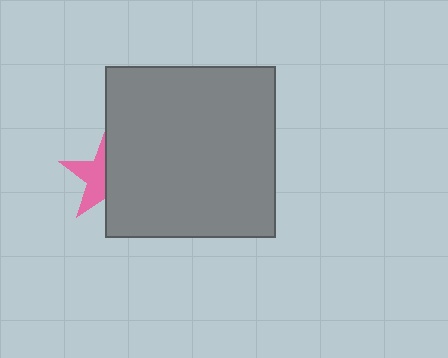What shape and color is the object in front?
The object in front is a gray square.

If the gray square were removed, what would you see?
You would see the complete pink star.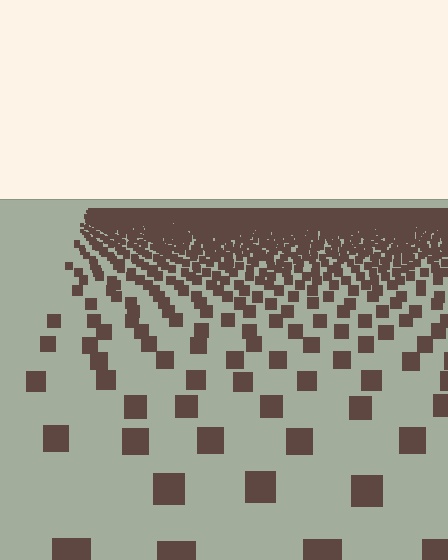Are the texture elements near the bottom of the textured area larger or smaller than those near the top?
Larger. Near the bottom, elements are closer to the viewer and appear at a bigger on-screen size.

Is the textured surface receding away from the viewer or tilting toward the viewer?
The surface is receding away from the viewer. Texture elements get smaller and denser toward the top.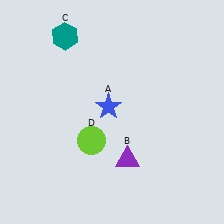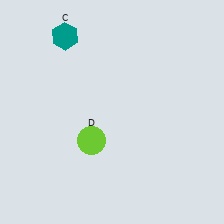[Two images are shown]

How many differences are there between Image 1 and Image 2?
There are 2 differences between the two images.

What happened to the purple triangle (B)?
The purple triangle (B) was removed in Image 2. It was in the bottom-right area of Image 1.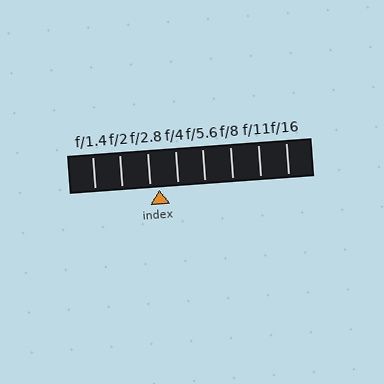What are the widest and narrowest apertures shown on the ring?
The widest aperture shown is f/1.4 and the narrowest is f/16.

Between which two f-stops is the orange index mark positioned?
The index mark is between f/2.8 and f/4.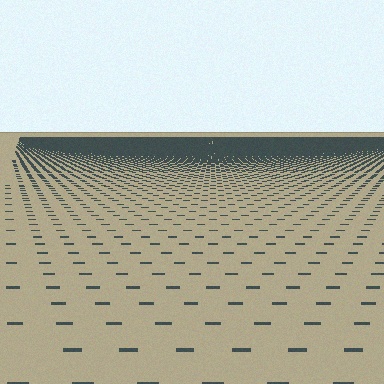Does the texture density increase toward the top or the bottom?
Density increases toward the top.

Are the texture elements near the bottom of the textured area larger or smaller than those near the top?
Larger. Near the bottom, elements are closer to the viewer and appear at a bigger on-screen size.